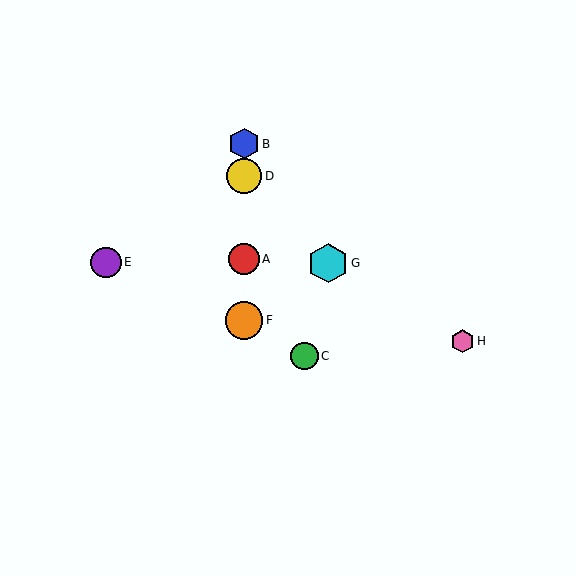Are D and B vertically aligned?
Yes, both are at x≈244.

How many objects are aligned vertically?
4 objects (A, B, D, F) are aligned vertically.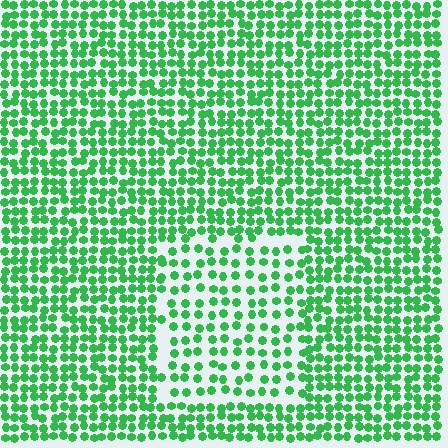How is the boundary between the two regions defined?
The boundary is defined by a change in element density (approximately 1.7x ratio). All elements are the same color, size, and shape.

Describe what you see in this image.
The image contains small green elements arranged at two different densities. A rectangle-shaped region is visible where the elements are less densely packed than the surrounding area.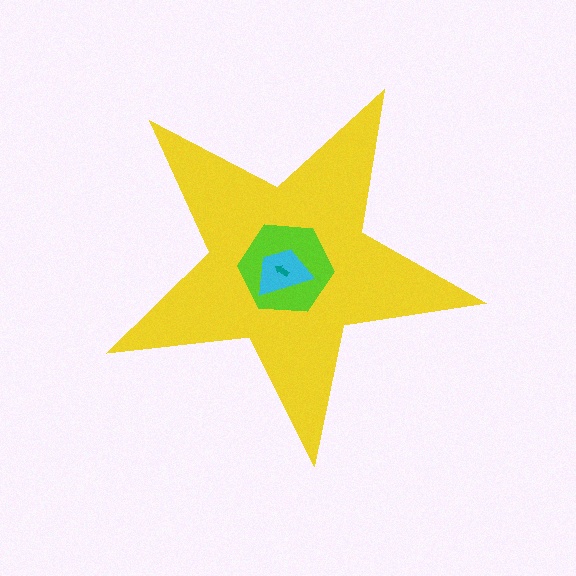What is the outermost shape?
The yellow star.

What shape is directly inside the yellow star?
The lime hexagon.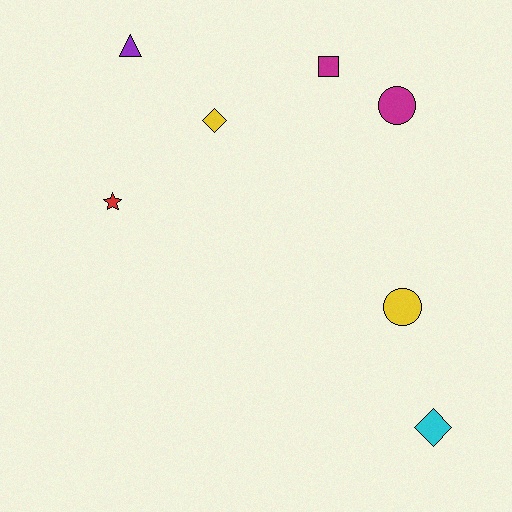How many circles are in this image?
There are 2 circles.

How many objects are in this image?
There are 7 objects.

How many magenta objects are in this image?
There are 2 magenta objects.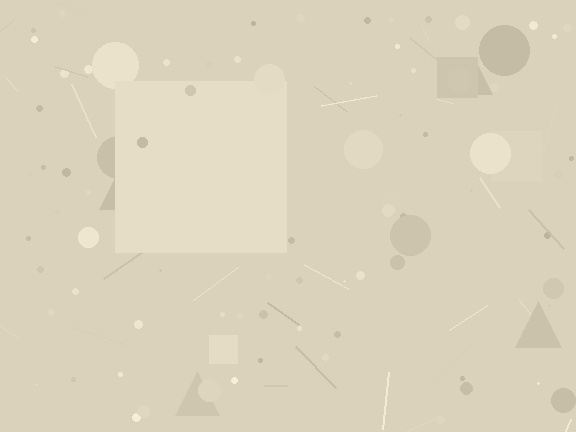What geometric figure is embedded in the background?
A square is embedded in the background.